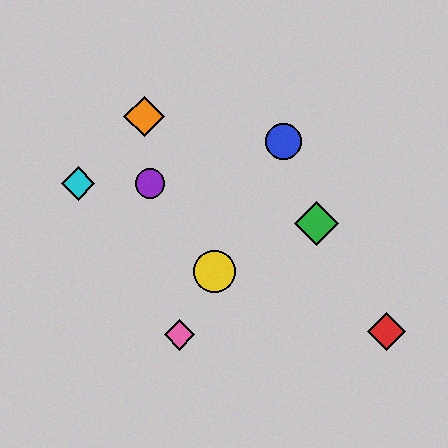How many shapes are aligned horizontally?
2 shapes (the purple circle, the cyan diamond) are aligned horizontally.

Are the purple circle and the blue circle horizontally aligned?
No, the purple circle is at y≈184 and the blue circle is at y≈141.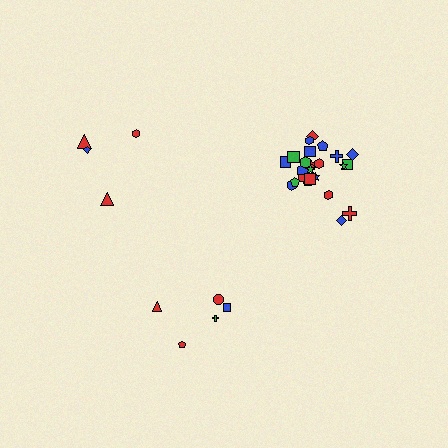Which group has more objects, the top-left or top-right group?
The top-right group.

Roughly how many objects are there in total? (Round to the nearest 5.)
Roughly 35 objects in total.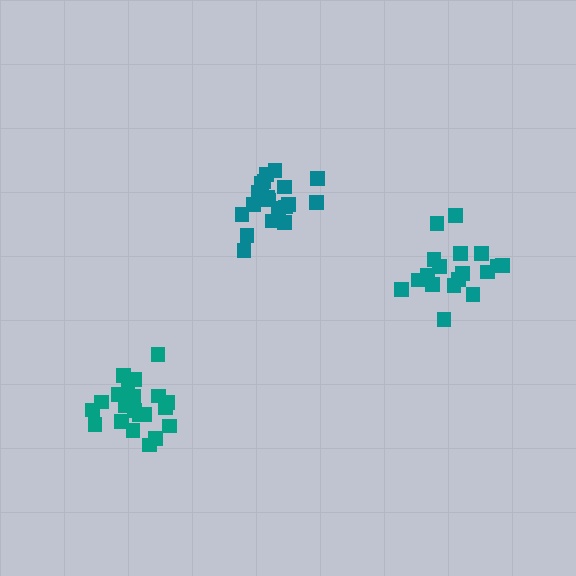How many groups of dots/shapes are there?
There are 3 groups.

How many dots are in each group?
Group 1: 19 dots, Group 2: 21 dots, Group 3: 18 dots (58 total).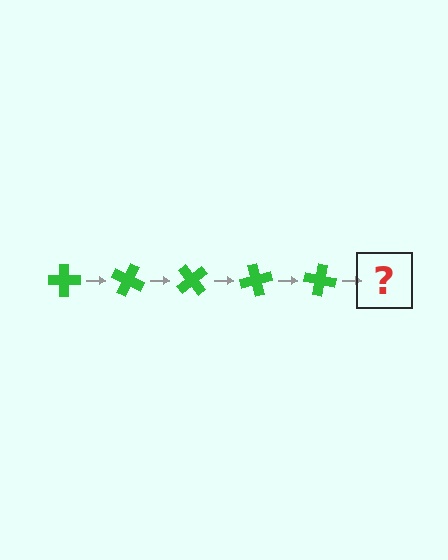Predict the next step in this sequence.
The next step is a green cross rotated 125 degrees.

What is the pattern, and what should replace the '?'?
The pattern is that the cross rotates 25 degrees each step. The '?' should be a green cross rotated 125 degrees.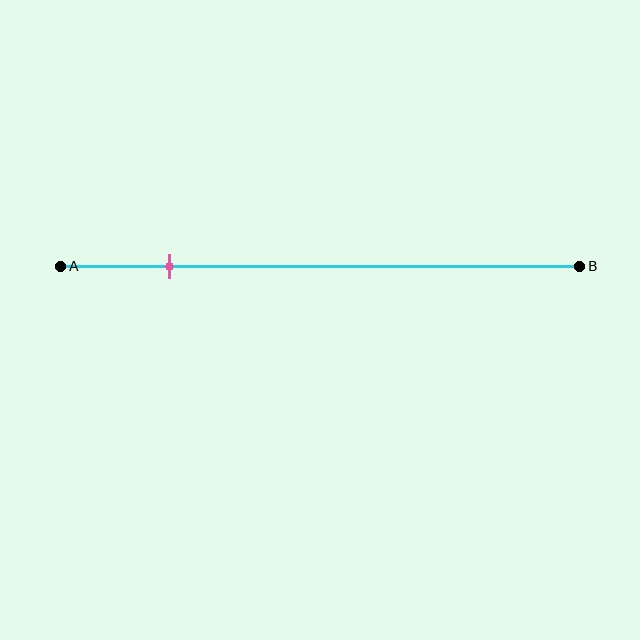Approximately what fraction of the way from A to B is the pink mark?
The pink mark is approximately 20% of the way from A to B.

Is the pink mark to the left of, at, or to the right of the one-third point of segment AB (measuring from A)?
The pink mark is to the left of the one-third point of segment AB.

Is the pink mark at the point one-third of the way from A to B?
No, the mark is at about 20% from A, not at the 33% one-third point.